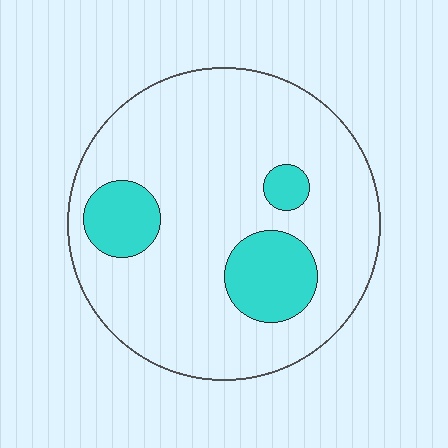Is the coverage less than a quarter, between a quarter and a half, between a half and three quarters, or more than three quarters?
Less than a quarter.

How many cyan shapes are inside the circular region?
3.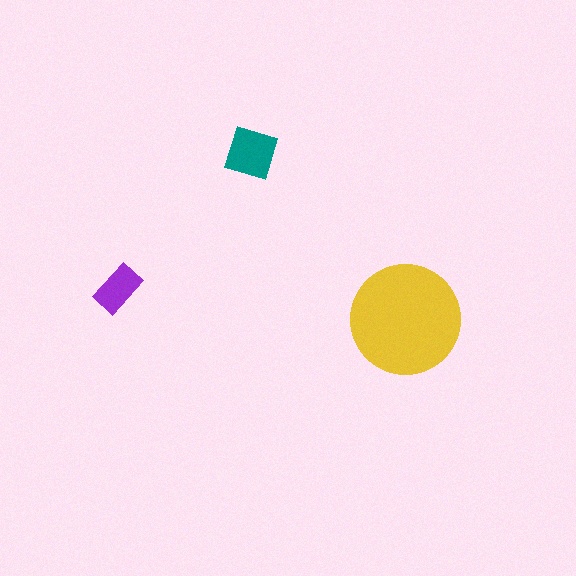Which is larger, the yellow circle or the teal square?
The yellow circle.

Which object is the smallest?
The purple rectangle.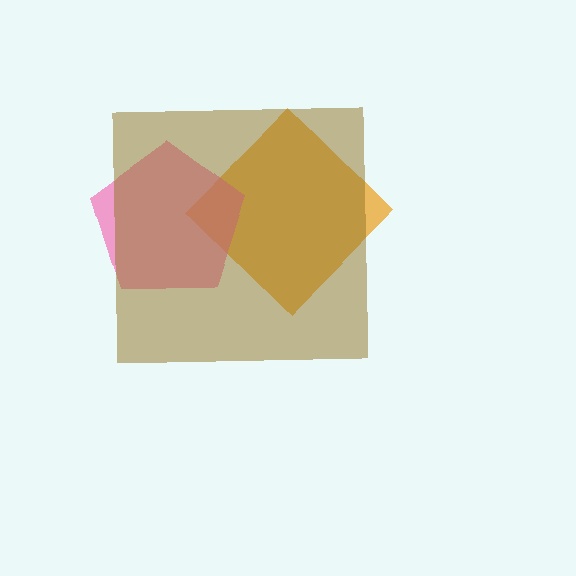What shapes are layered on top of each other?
The layered shapes are: an orange diamond, a pink pentagon, a brown square.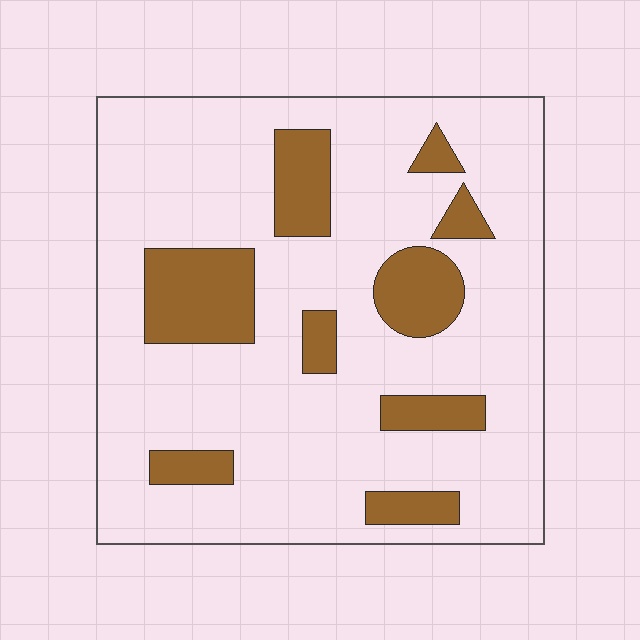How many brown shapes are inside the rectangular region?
9.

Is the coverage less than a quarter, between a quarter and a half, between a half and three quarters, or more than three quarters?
Less than a quarter.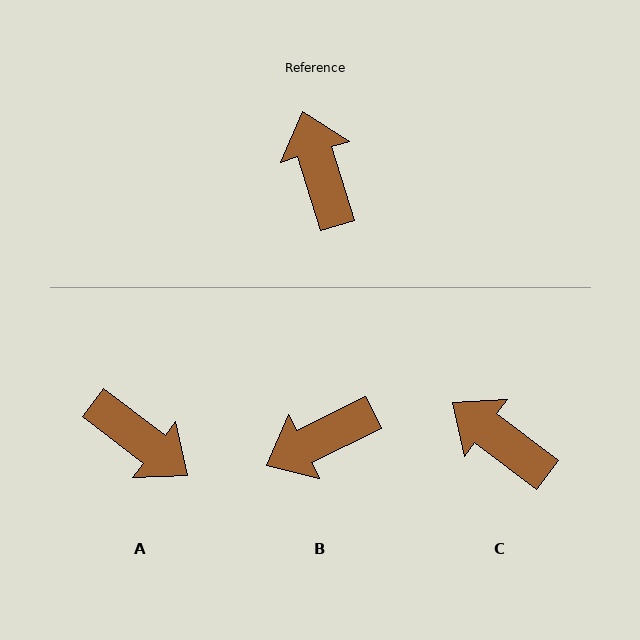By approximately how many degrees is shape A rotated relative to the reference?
Approximately 145 degrees clockwise.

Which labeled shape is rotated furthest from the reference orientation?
A, about 145 degrees away.